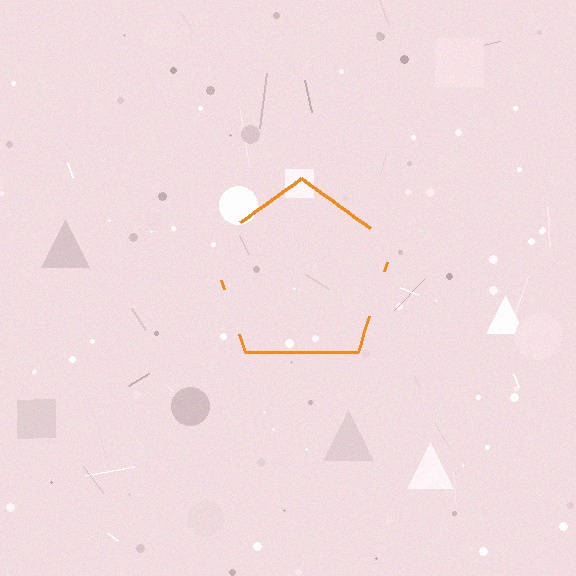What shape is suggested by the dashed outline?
The dashed outline suggests a pentagon.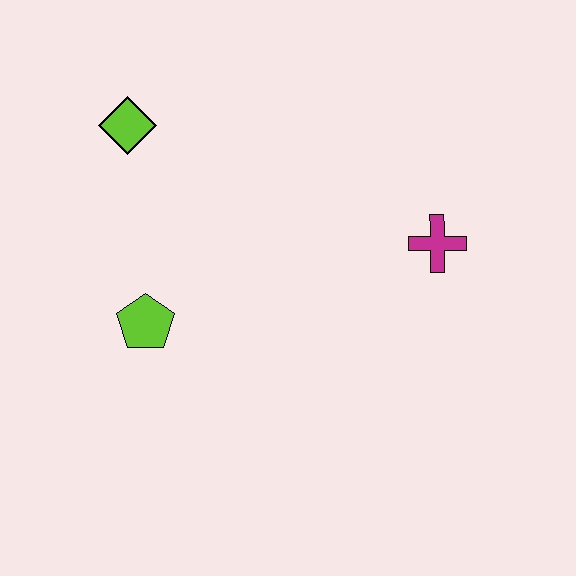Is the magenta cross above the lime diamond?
No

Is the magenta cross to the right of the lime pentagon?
Yes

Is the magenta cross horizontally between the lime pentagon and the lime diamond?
No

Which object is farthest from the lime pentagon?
The magenta cross is farthest from the lime pentagon.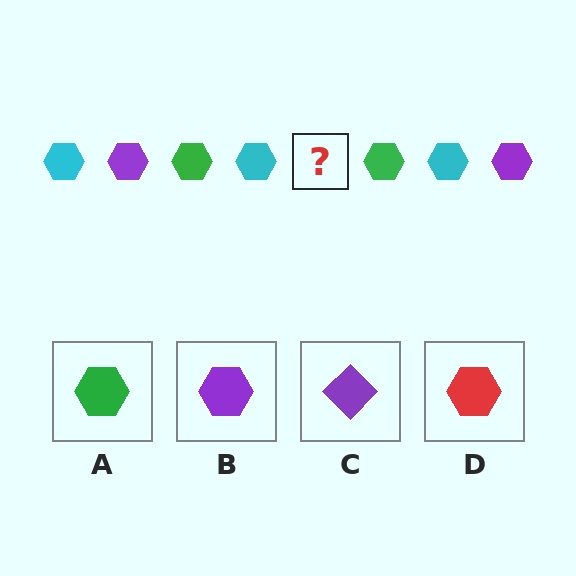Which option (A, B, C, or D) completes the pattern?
B.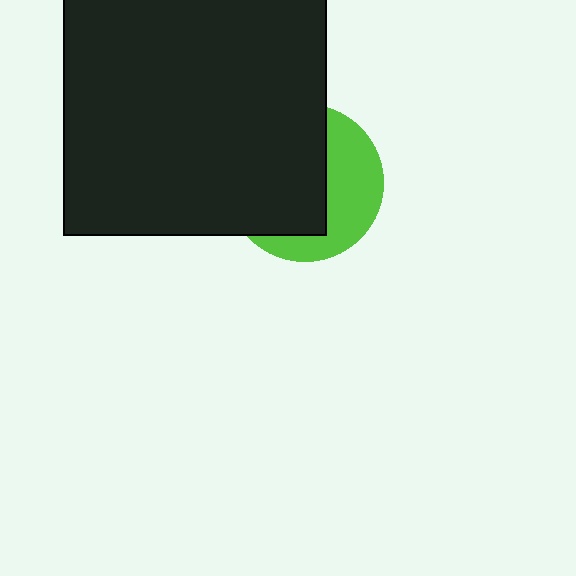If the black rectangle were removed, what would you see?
You would see the complete lime circle.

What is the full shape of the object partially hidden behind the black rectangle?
The partially hidden object is a lime circle.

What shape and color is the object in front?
The object in front is a black rectangle.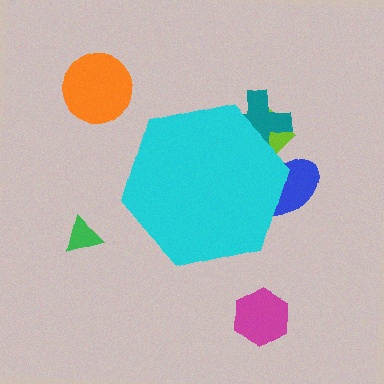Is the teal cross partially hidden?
Yes, the teal cross is partially hidden behind the cyan hexagon.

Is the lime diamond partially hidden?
Yes, the lime diamond is partially hidden behind the cyan hexagon.